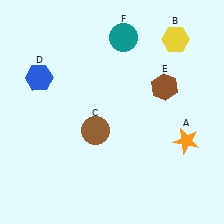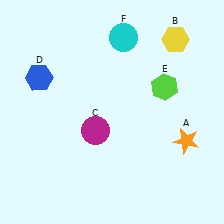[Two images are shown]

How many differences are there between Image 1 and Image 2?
There are 3 differences between the two images.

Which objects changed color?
C changed from brown to magenta. E changed from brown to lime. F changed from teal to cyan.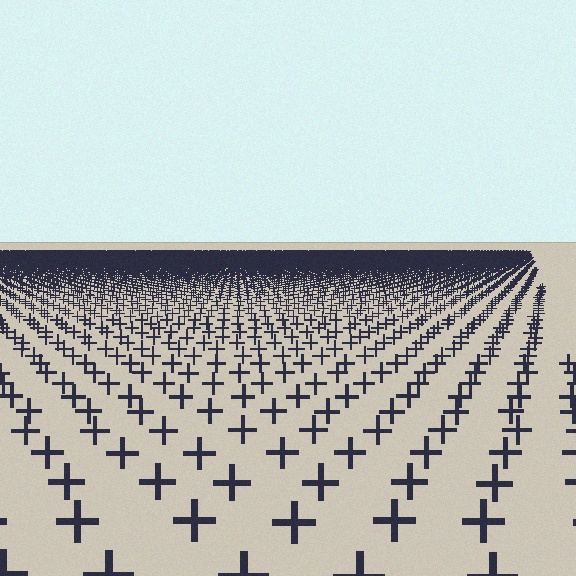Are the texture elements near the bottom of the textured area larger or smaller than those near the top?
Larger. Near the bottom, elements are closer to the viewer and appear at a bigger on-screen size.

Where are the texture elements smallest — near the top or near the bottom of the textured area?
Near the top.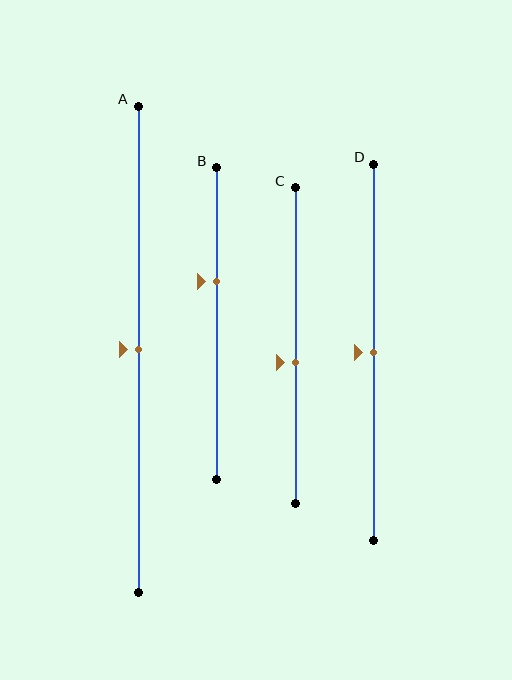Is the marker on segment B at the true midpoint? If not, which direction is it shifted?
No, the marker on segment B is shifted upward by about 14% of the segment length.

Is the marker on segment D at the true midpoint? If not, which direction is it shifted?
Yes, the marker on segment D is at the true midpoint.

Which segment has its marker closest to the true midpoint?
Segment A has its marker closest to the true midpoint.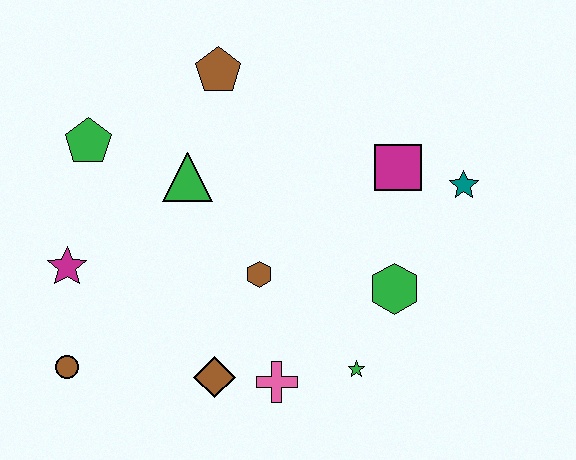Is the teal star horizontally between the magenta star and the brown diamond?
No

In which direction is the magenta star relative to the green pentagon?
The magenta star is below the green pentagon.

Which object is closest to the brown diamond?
The pink cross is closest to the brown diamond.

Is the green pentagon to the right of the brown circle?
Yes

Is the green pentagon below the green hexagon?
No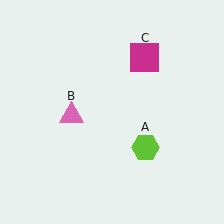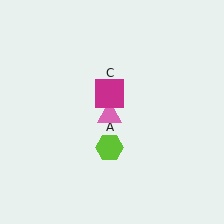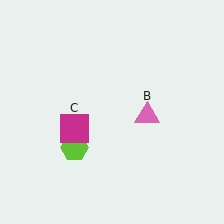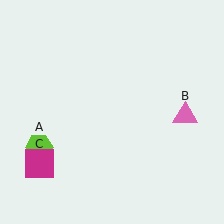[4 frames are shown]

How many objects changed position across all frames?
3 objects changed position: lime hexagon (object A), pink triangle (object B), magenta square (object C).